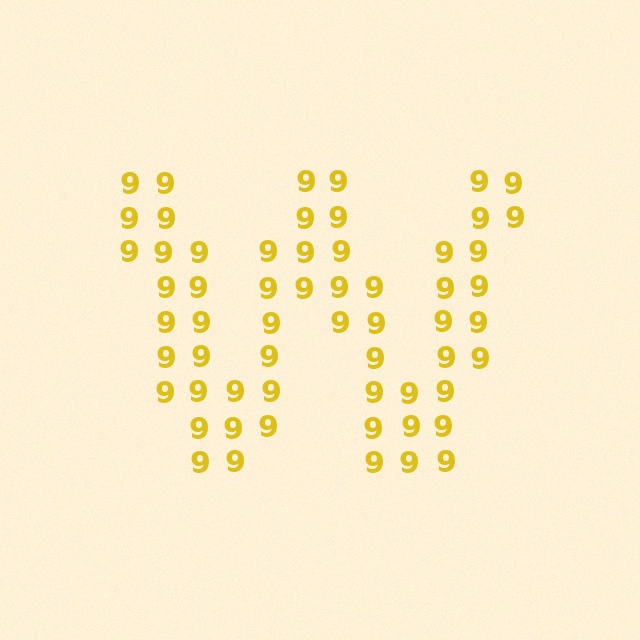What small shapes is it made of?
It is made of small digit 9's.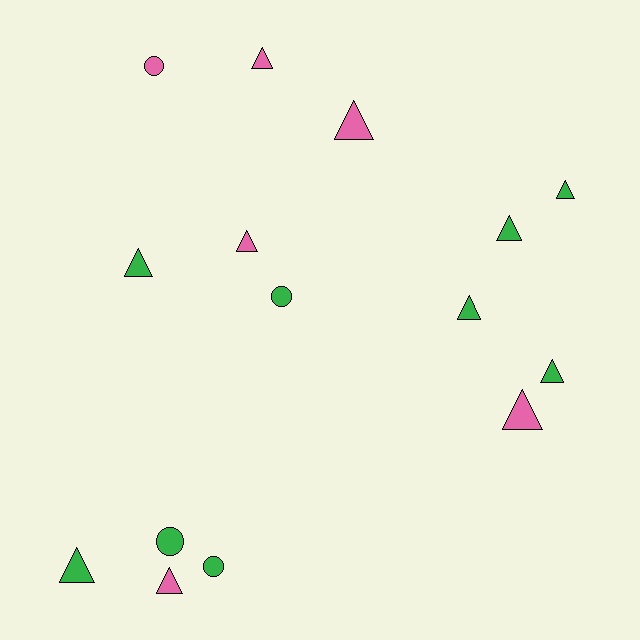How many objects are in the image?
There are 15 objects.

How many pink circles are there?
There is 1 pink circle.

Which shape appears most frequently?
Triangle, with 11 objects.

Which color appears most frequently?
Green, with 9 objects.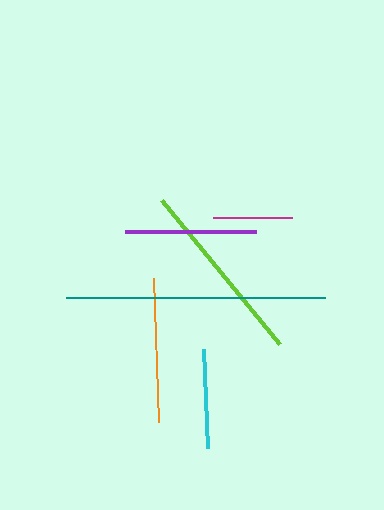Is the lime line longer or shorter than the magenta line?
The lime line is longer than the magenta line.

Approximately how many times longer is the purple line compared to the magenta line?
The purple line is approximately 1.7 times the length of the magenta line.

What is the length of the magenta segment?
The magenta segment is approximately 79 pixels long.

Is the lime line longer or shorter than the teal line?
The teal line is longer than the lime line.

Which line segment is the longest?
The teal line is the longest at approximately 259 pixels.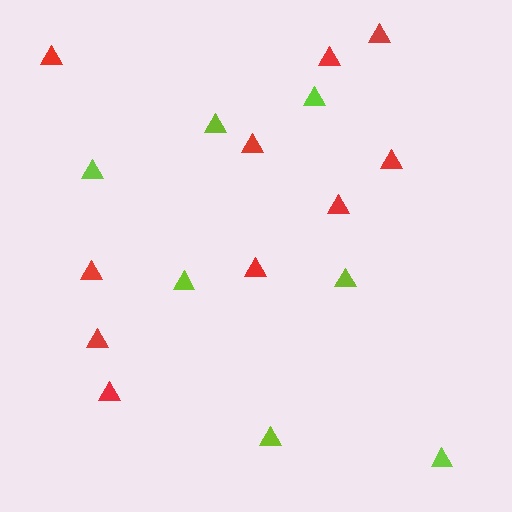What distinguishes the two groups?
There are 2 groups: one group of lime triangles (7) and one group of red triangles (10).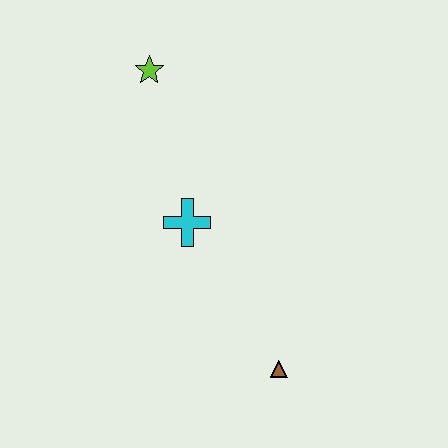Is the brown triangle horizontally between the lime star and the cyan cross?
No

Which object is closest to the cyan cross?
The lime star is closest to the cyan cross.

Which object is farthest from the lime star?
The brown triangle is farthest from the lime star.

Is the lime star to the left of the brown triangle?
Yes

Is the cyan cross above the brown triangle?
Yes